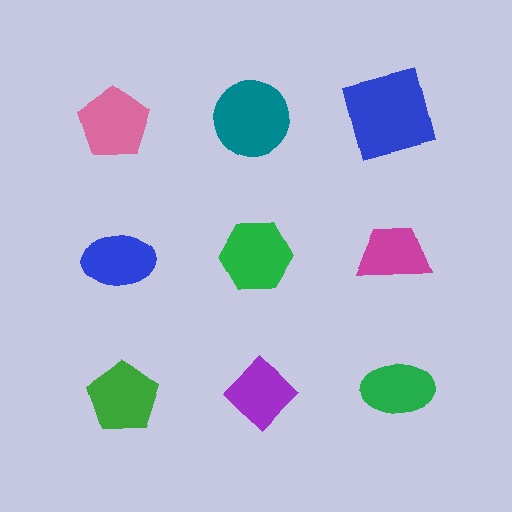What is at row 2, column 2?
A green hexagon.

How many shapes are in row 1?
3 shapes.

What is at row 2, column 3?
A magenta trapezoid.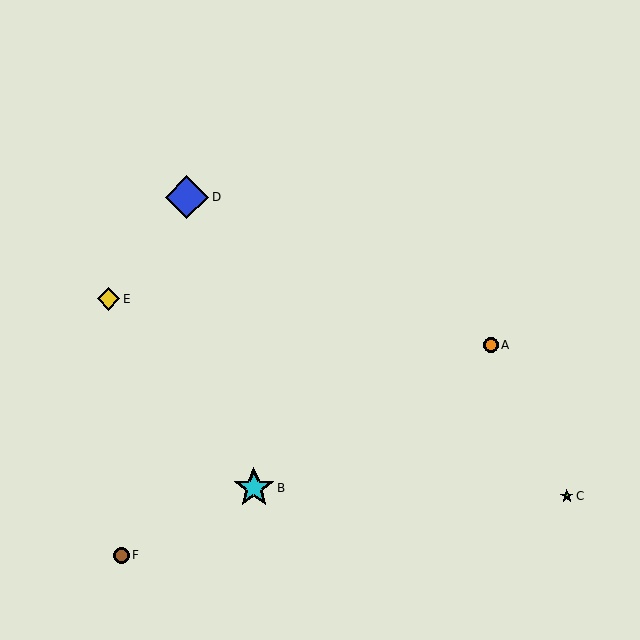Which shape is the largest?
The blue diamond (labeled D) is the largest.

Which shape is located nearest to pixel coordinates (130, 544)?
The brown circle (labeled F) at (121, 555) is nearest to that location.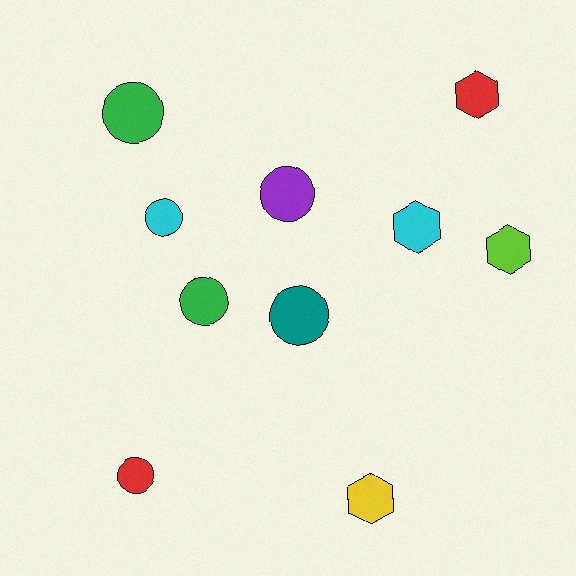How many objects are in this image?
There are 10 objects.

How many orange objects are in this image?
There are no orange objects.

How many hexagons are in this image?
There are 4 hexagons.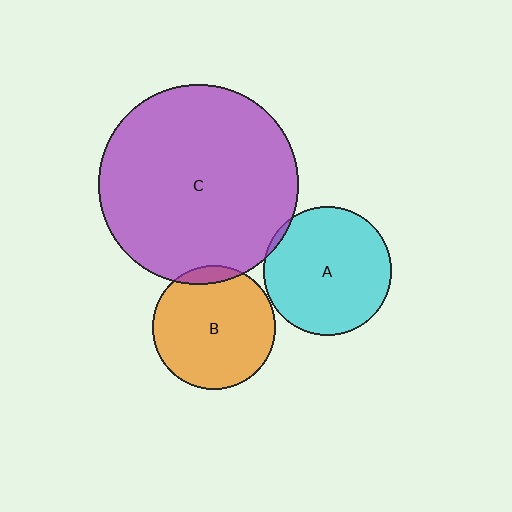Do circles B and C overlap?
Yes.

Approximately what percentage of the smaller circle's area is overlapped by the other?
Approximately 5%.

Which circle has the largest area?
Circle C (purple).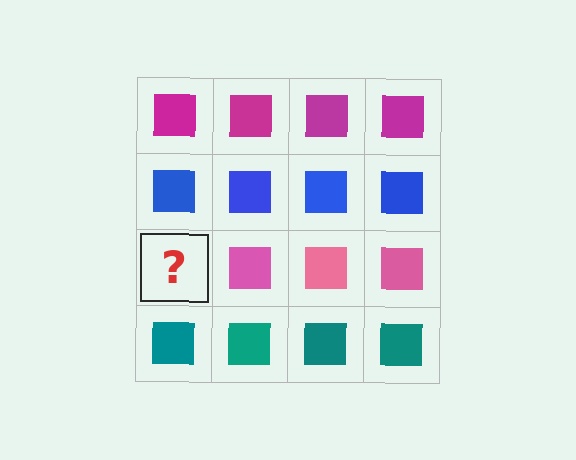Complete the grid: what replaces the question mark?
The question mark should be replaced with a pink square.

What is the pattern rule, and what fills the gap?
The rule is that each row has a consistent color. The gap should be filled with a pink square.